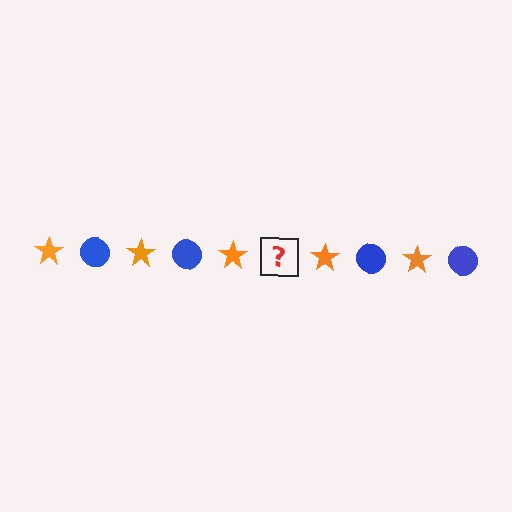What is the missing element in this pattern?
The missing element is a blue circle.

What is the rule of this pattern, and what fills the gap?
The rule is that the pattern alternates between orange star and blue circle. The gap should be filled with a blue circle.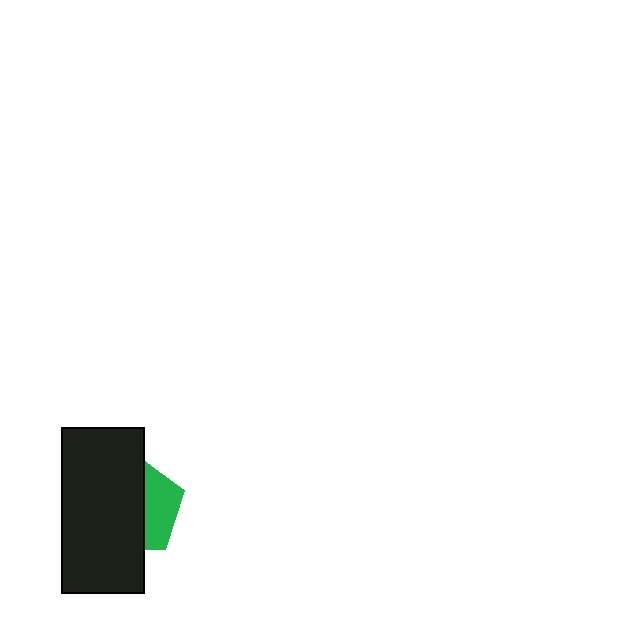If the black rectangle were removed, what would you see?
You would see the complete green pentagon.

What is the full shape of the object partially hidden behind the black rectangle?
The partially hidden object is a green pentagon.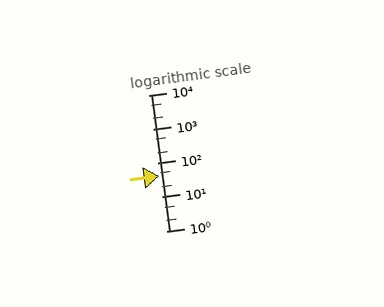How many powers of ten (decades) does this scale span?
The scale spans 4 decades, from 1 to 10000.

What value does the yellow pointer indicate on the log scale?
The pointer indicates approximately 43.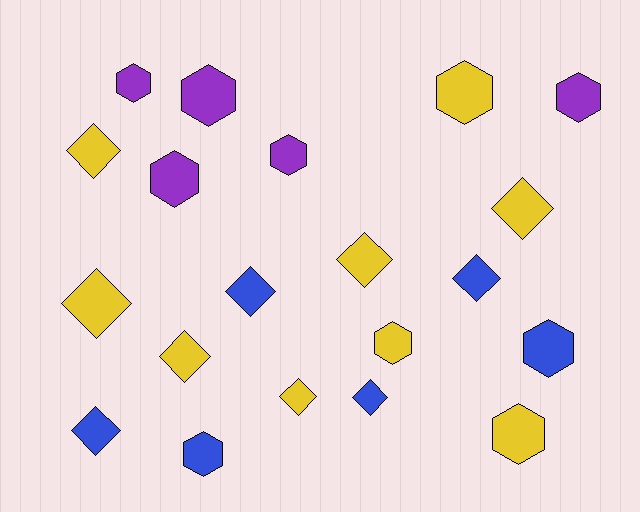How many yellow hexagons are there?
There are 3 yellow hexagons.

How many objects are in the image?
There are 20 objects.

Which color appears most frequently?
Yellow, with 9 objects.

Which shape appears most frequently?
Diamond, with 10 objects.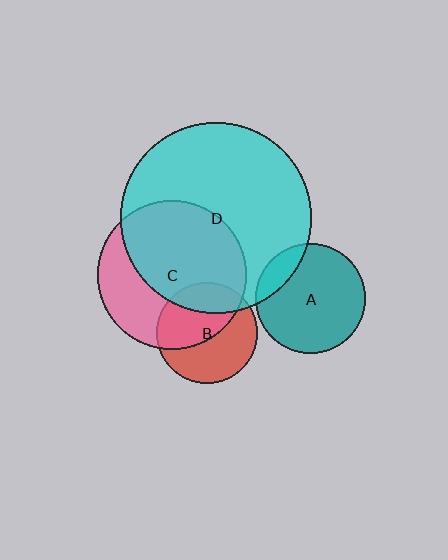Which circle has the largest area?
Circle D (cyan).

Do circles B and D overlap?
Yes.